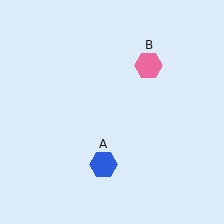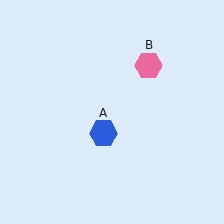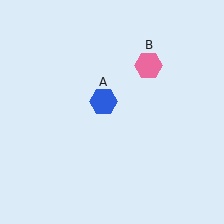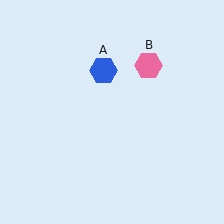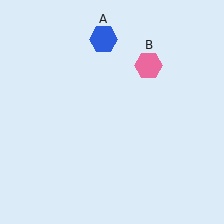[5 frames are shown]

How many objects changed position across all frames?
1 object changed position: blue hexagon (object A).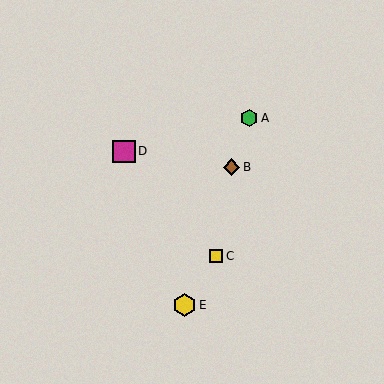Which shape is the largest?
The yellow hexagon (labeled E) is the largest.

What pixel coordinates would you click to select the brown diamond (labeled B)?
Click at (232, 167) to select the brown diamond B.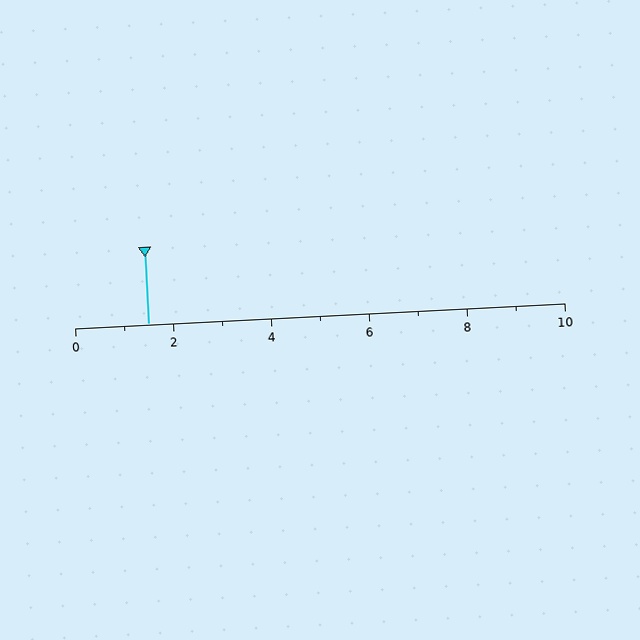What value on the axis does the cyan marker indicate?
The marker indicates approximately 1.5.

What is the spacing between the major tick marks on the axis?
The major ticks are spaced 2 apart.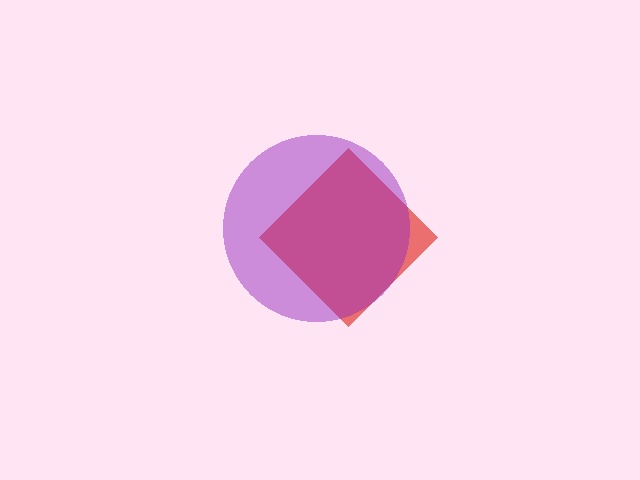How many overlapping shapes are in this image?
There are 2 overlapping shapes in the image.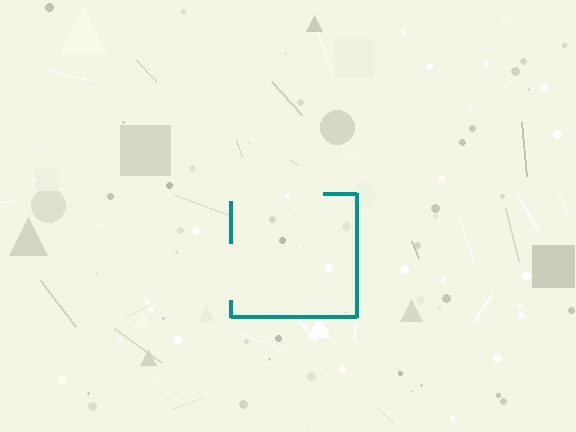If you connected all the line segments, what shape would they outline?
They would outline a square.